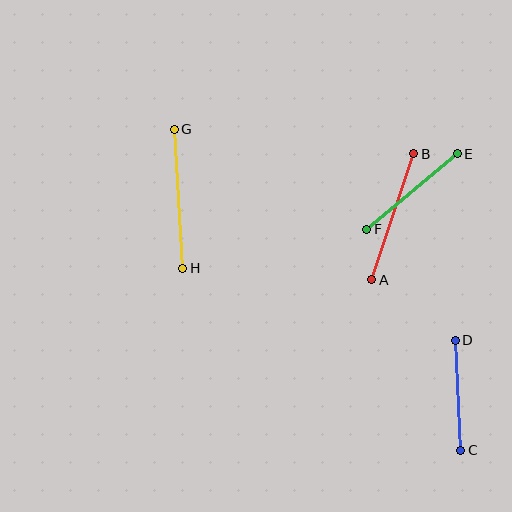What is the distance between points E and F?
The distance is approximately 118 pixels.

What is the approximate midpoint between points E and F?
The midpoint is at approximately (412, 192) pixels.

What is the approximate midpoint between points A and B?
The midpoint is at approximately (393, 217) pixels.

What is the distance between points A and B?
The distance is approximately 133 pixels.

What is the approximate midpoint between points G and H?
The midpoint is at approximately (178, 199) pixels.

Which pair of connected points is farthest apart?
Points G and H are farthest apart.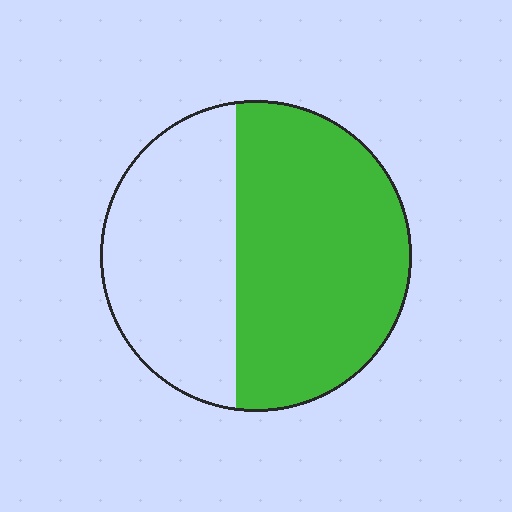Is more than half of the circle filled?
Yes.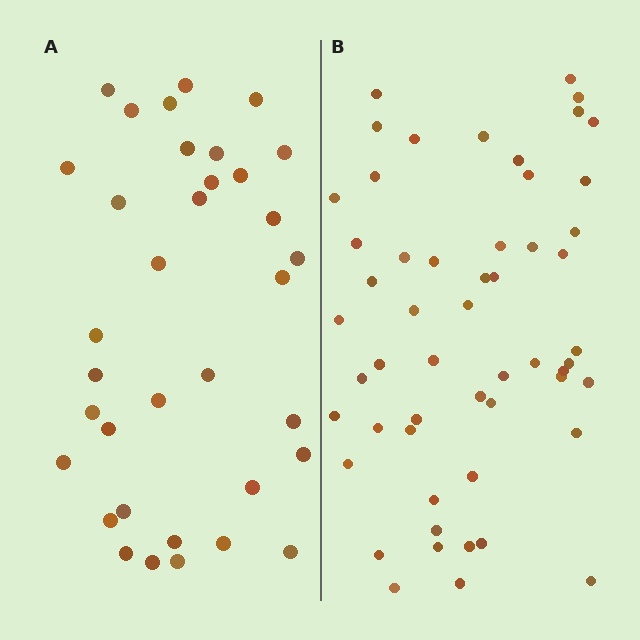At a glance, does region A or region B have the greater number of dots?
Region B (the right region) has more dots.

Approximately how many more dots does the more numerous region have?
Region B has approximately 20 more dots than region A.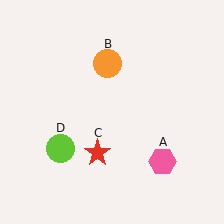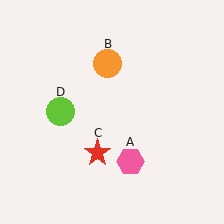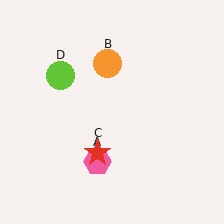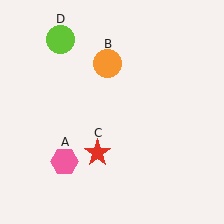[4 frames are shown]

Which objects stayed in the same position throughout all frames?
Orange circle (object B) and red star (object C) remained stationary.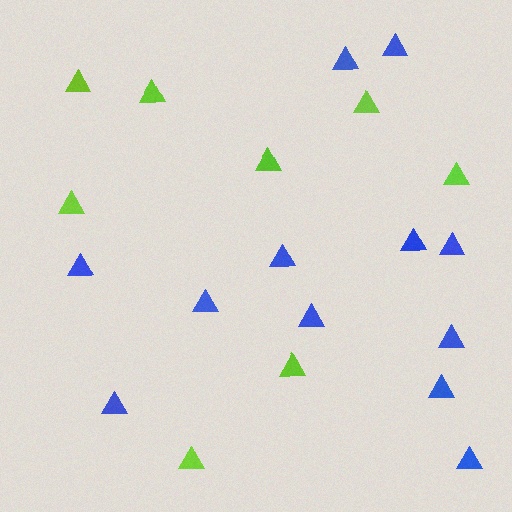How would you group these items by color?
There are 2 groups: one group of blue triangles (12) and one group of lime triangles (8).